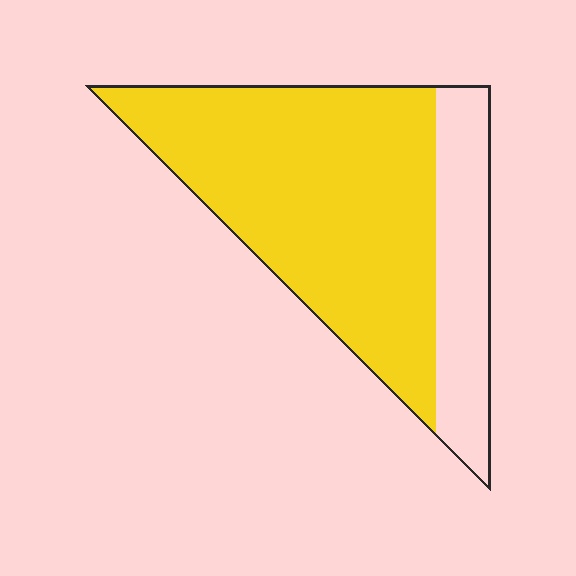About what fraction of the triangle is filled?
About three quarters (3/4).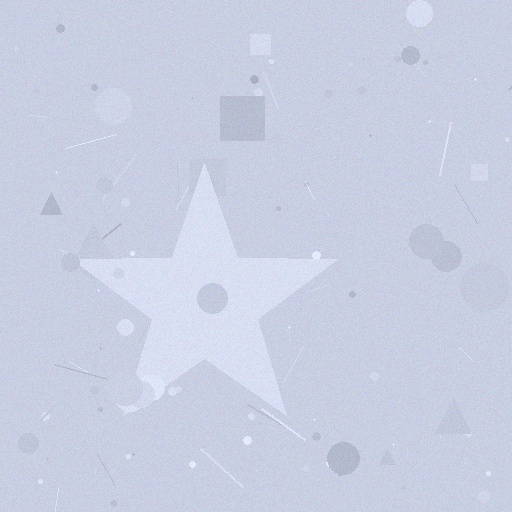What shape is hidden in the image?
A star is hidden in the image.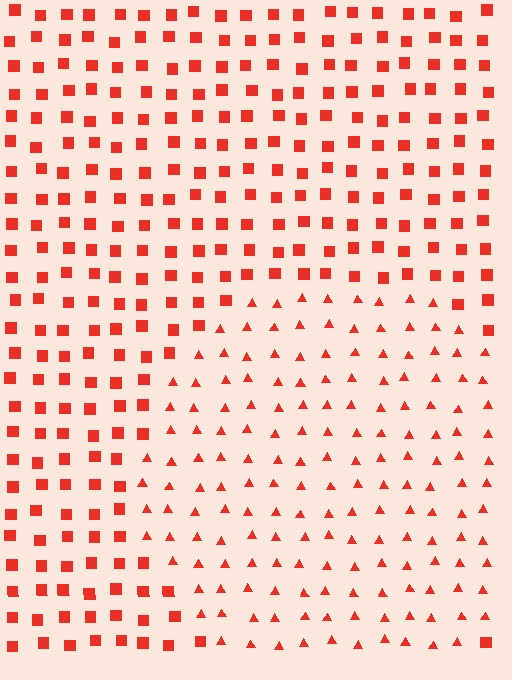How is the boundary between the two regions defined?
The boundary is defined by a change in element shape: triangles inside vs. squares outside. All elements share the same color and spacing.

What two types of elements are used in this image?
The image uses triangles inside the circle region and squares outside it.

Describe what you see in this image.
The image is filled with small red elements arranged in a uniform grid. A circle-shaped region contains triangles, while the surrounding area contains squares. The boundary is defined purely by the change in element shape.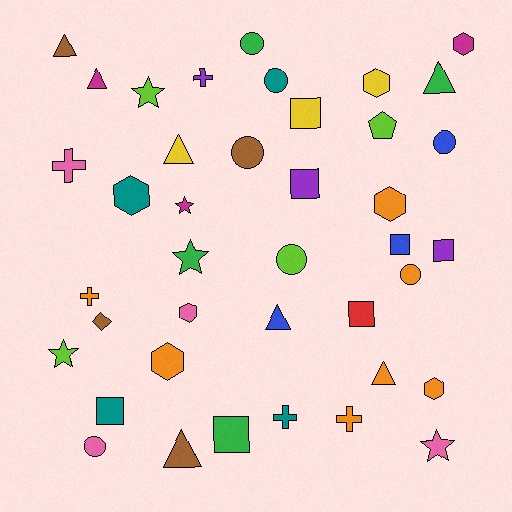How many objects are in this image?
There are 40 objects.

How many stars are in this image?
There are 5 stars.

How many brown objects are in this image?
There are 4 brown objects.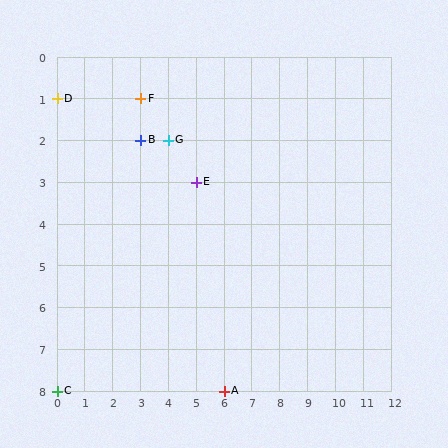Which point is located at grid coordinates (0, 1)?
Point D is at (0, 1).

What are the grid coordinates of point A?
Point A is at grid coordinates (6, 8).